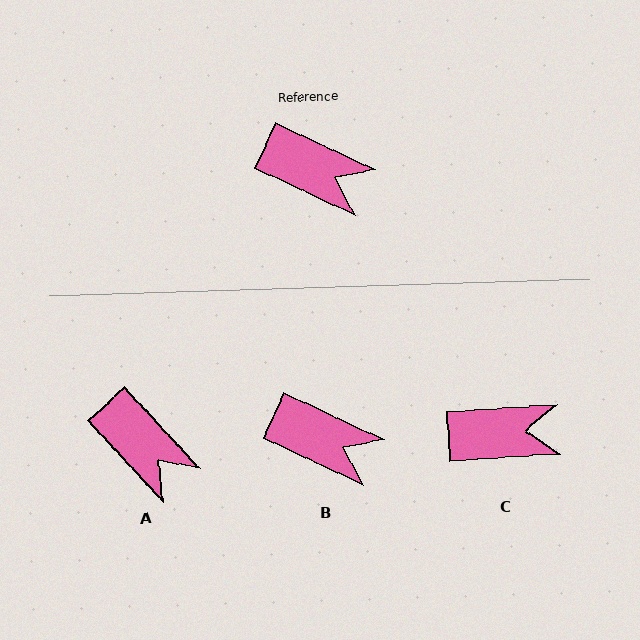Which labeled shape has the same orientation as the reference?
B.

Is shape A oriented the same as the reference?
No, it is off by about 22 degrees.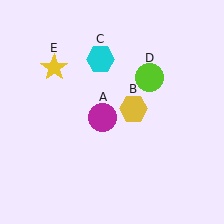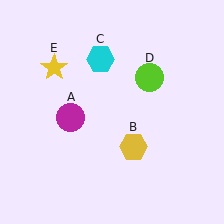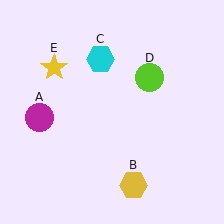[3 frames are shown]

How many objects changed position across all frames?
2 objects changed position: magenta circle (object A), yellow hexagon (object B).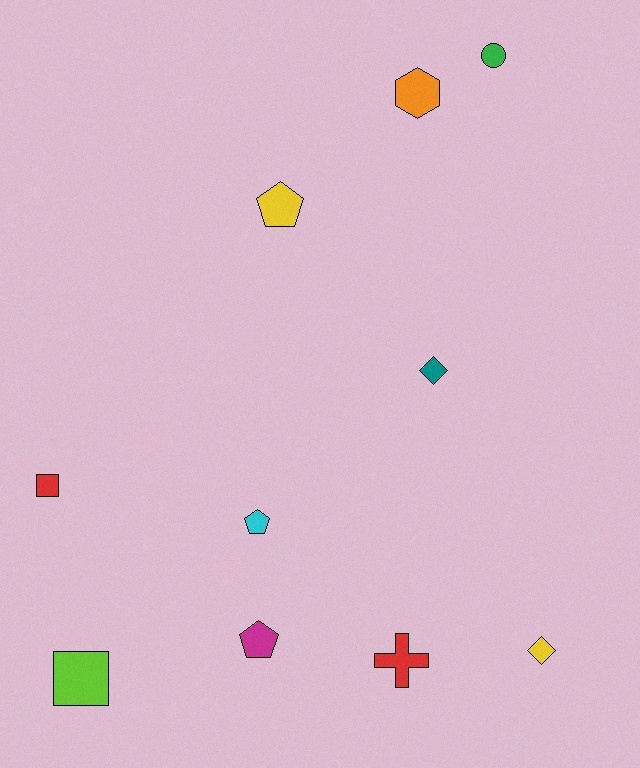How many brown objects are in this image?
There are no brown objects.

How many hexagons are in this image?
There is 1 hexagon.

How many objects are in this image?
There are 10 objects.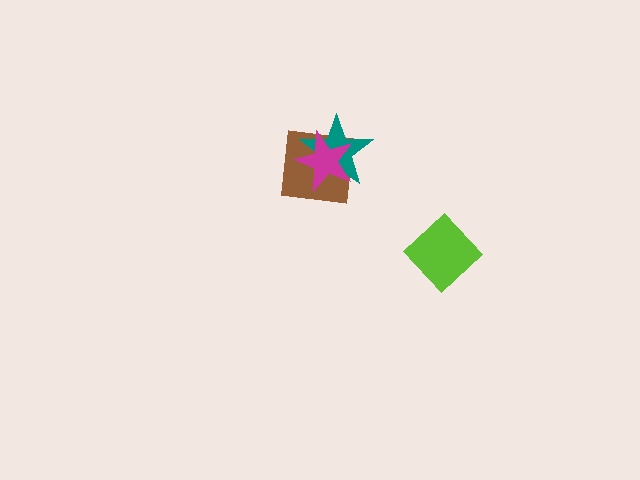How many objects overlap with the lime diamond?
0 objects overlap with the lime diamond.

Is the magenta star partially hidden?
No, no other shape covers it.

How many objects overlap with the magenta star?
2 objects overlap with the magenta star.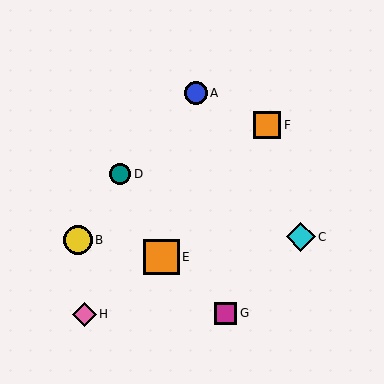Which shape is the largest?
The orange square (labeled E) is the largest.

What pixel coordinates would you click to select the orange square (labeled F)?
Click at (267, 125) to select the orange square F.